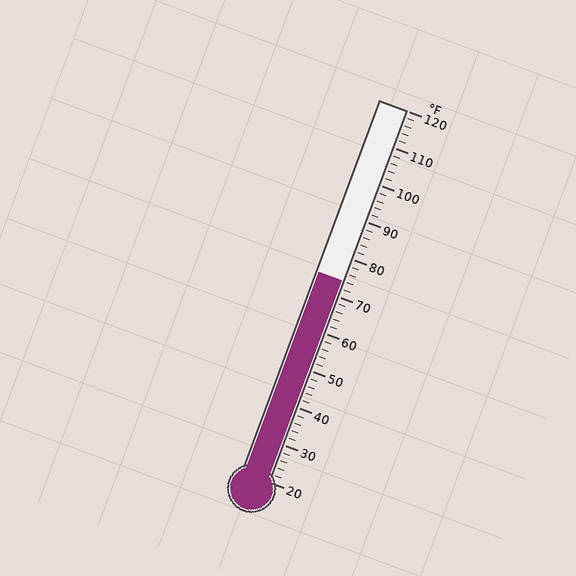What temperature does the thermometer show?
The thermometer shows approximately 74°F.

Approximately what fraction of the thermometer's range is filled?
The thermometer is filled to approximately 55% of its range.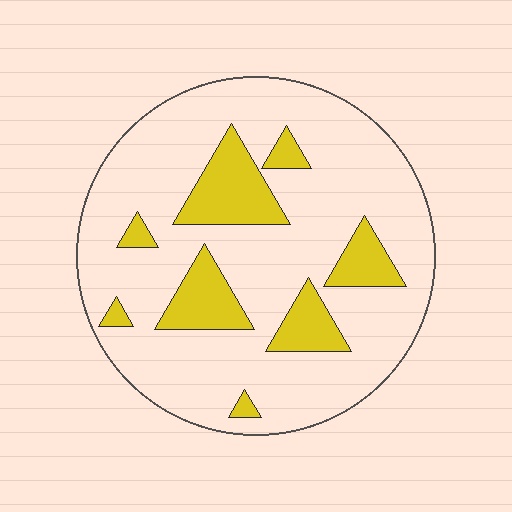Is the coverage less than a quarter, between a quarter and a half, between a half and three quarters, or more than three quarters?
Less than a quarter.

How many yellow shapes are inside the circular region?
8.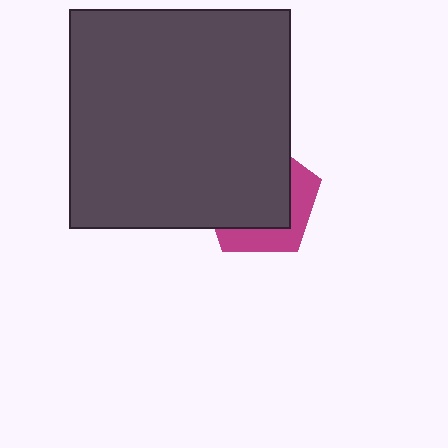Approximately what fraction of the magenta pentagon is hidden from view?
Roughly 67% of the magenta pentagon is hidden behind the dark gray rectangle.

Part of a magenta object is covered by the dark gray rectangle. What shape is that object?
It is a pentagon.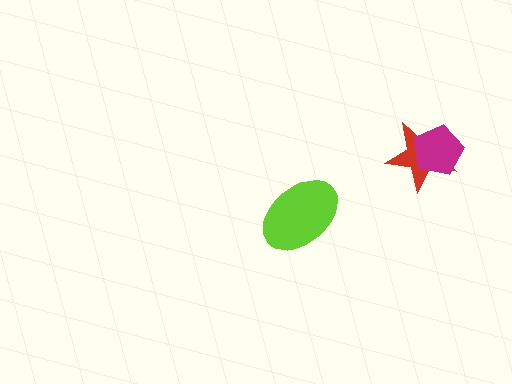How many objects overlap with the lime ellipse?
0 objects overlap with the lime ellipse.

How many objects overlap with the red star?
1 object overlaps with the red star.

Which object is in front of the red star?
The magenta pentagon is in front of the red star.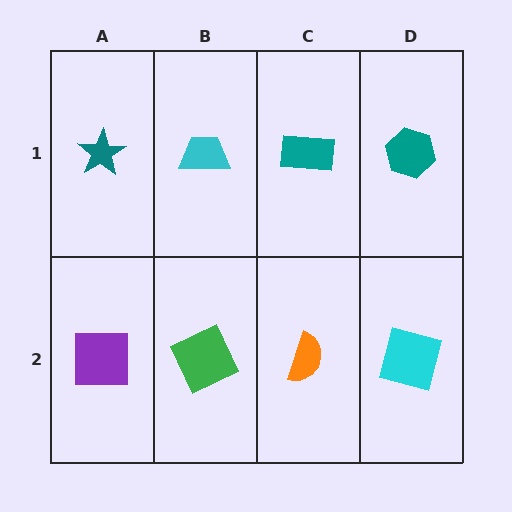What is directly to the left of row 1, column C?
A cyan trapezoid.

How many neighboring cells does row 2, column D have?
2.